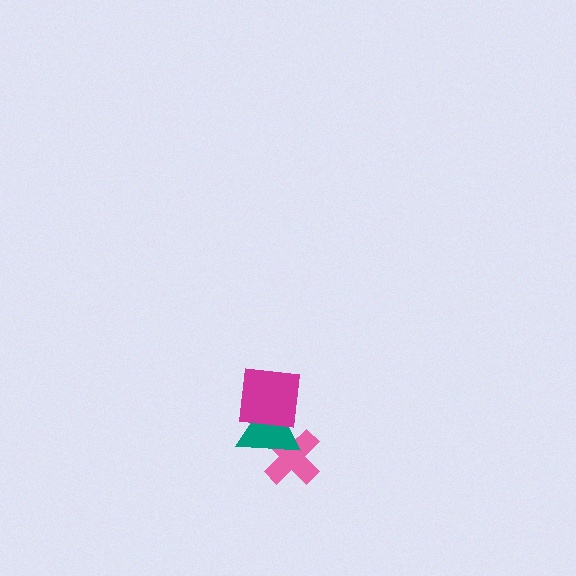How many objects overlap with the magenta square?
1 object overlaps with the magenta square.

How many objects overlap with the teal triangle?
2 objects overlap with the teal triangle.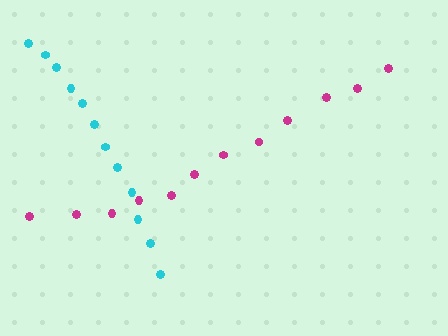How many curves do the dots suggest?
There are 2 distinct paths.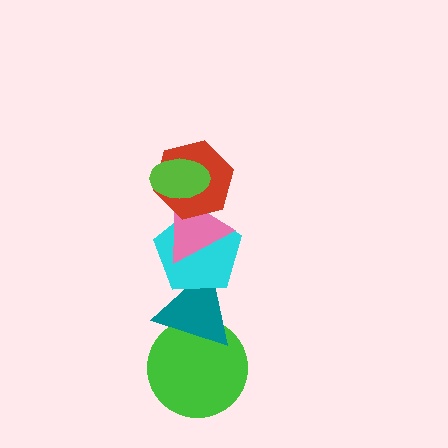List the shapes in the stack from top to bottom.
From top to bottom: the lime ellipse, the red hexagon, the pink triangle, the cyan pentagon, the teal triangle, the green circle.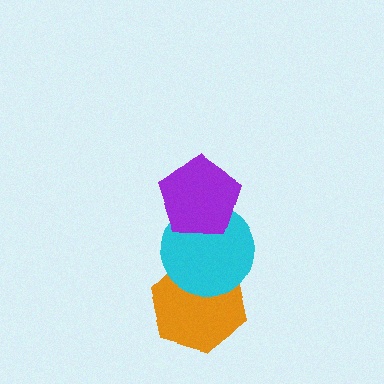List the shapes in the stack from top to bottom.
From top to bottom: the purple pentagon, the cyan circle, the orange hexagon.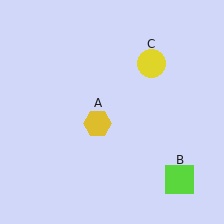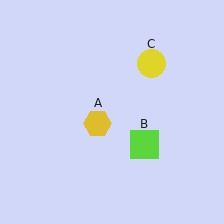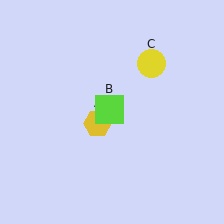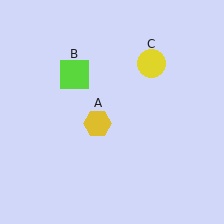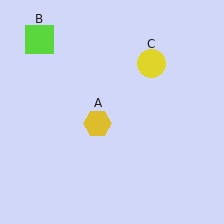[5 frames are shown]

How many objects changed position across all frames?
1 object changed position: lime square (object B).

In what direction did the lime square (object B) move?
The lime square (object B) moved up and to the left.